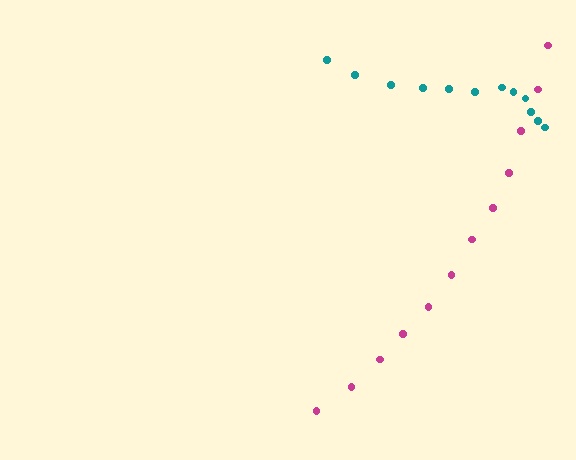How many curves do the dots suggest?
There are 2 distinct paths.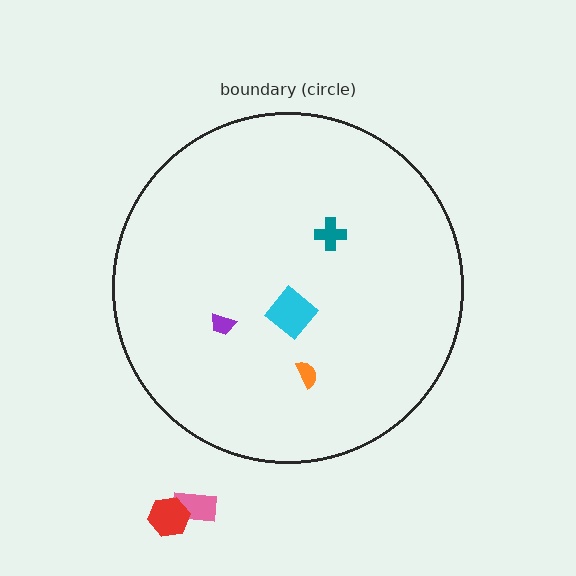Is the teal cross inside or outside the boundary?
Inside.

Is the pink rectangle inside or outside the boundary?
Outside.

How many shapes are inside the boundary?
4 inside, 2 outside.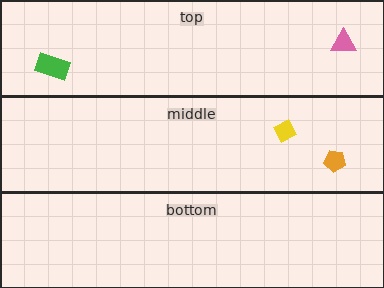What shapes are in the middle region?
The yellow diamond, the orange pentagon.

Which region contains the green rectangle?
The top region.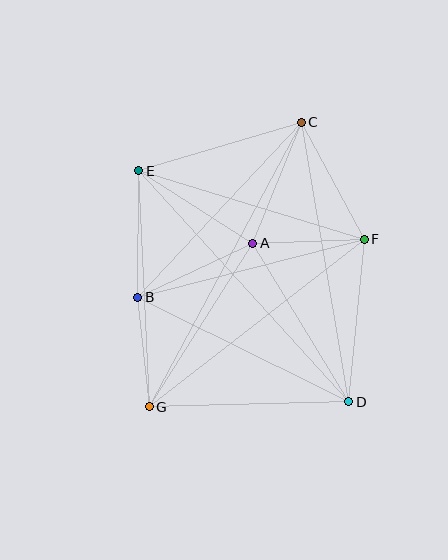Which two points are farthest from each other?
Points C and G are farthest from each other.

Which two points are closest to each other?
Points B and G are closest to each other.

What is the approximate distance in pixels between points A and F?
The distance between A and F is approximately 111 pixels.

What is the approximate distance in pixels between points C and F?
The distance between C and F is approximately 133 pixels.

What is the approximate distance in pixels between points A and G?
The distance between A and G is approximately 194 pixels.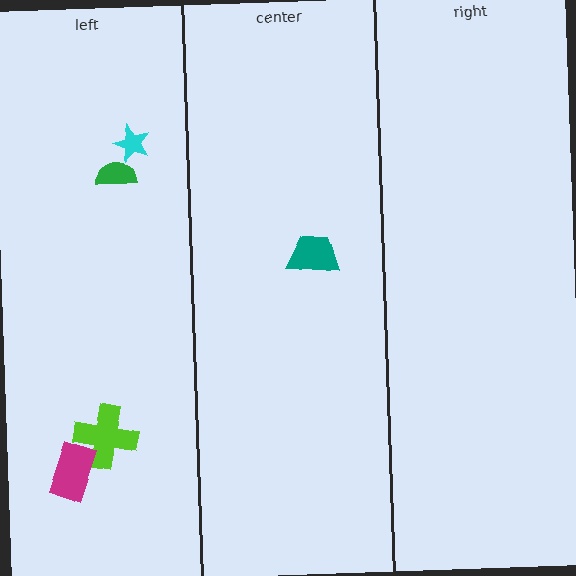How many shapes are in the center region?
1.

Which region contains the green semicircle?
The left region.